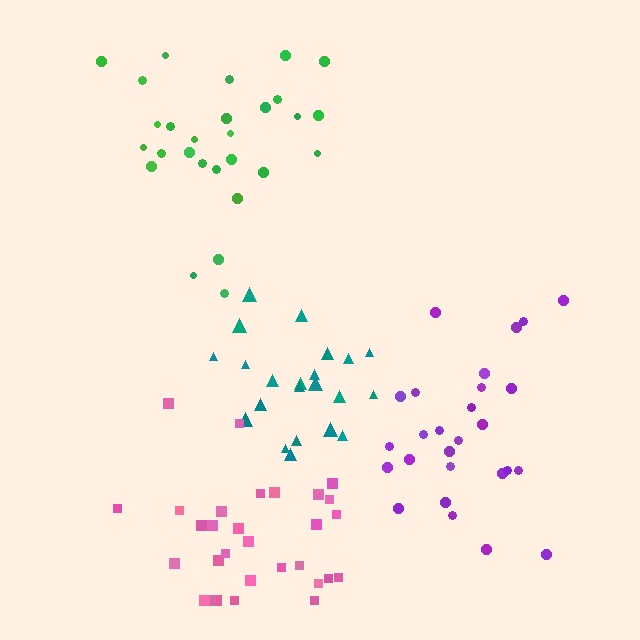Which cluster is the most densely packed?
Teal.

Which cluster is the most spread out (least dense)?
Green.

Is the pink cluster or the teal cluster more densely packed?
Teal.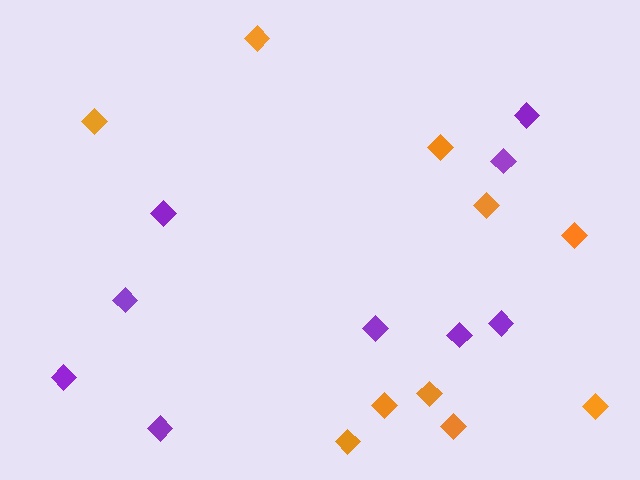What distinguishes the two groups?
There are 2 groups: one group of purple diamonds (9) and one group of orange diamonds (10).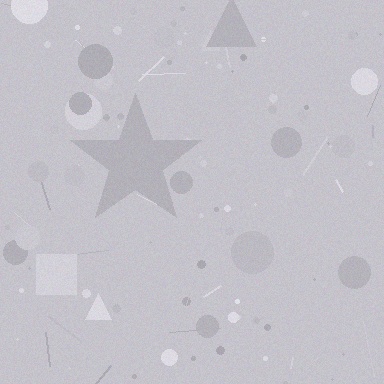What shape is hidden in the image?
A star is hidden in the image.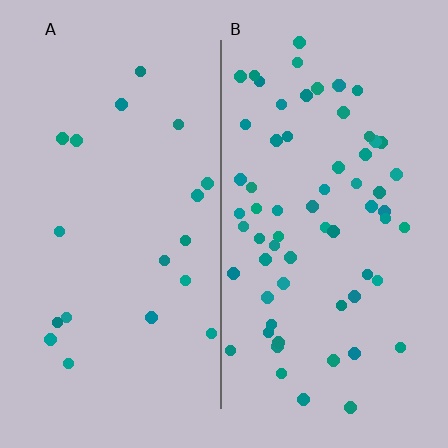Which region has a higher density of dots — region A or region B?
B (the right).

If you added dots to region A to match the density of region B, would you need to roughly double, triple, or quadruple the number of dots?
Approximately triple.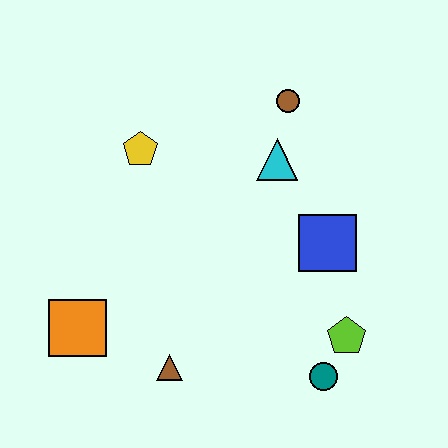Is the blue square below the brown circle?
Yes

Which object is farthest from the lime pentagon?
The yellow pentagon is farthest from the lime pentagon.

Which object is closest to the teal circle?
The lime pentagon is closest to the teal circle.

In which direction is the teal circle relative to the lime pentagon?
The teal circle is below the lime pentagon.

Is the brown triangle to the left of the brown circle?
Yes